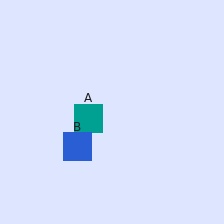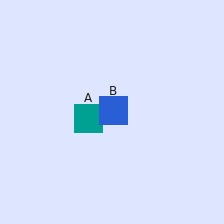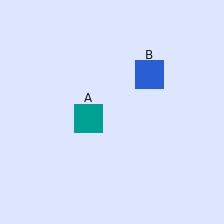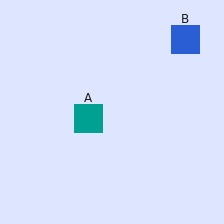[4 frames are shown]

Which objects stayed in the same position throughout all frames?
Teal square (object A) remained stationary.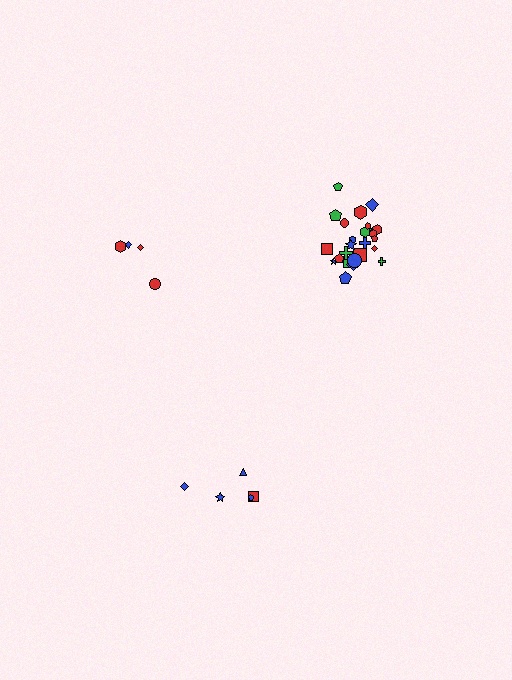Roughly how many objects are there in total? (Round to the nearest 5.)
Roughly 35 objects in total.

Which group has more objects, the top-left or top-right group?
The top-right group.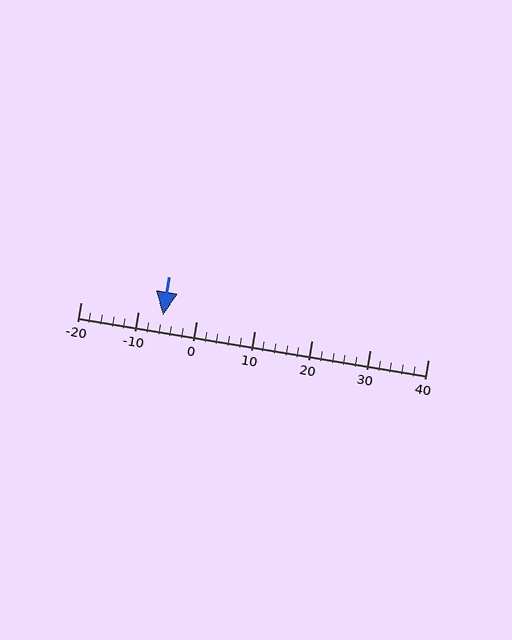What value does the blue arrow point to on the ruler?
The blue arrow points to approximately -6.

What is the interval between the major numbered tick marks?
The major tick marks are spaced 10 units apart.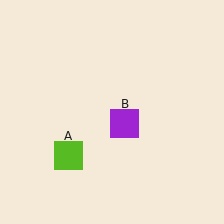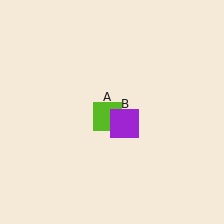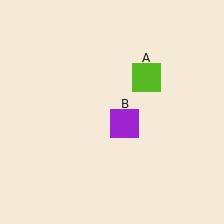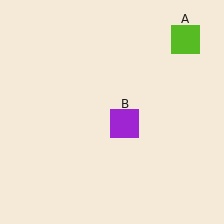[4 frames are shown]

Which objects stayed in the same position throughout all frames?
Purple square (object B) remained stationary.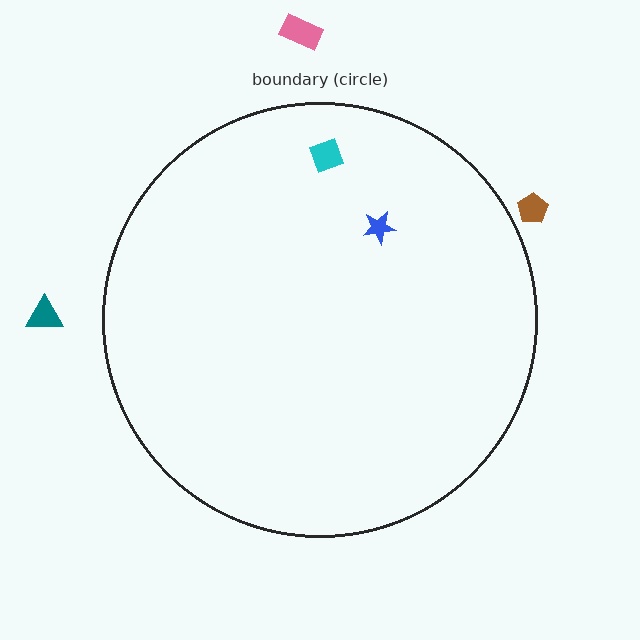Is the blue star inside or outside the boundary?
Inside.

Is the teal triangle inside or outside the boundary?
Outside.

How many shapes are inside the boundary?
2 inside, 3 outside.